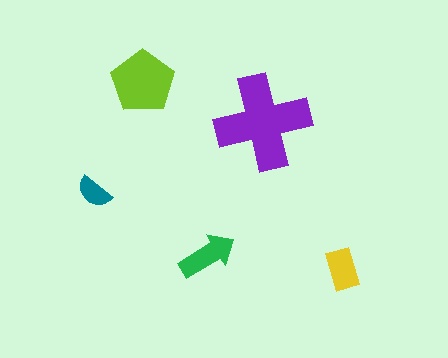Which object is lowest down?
The yellow rectangle is bottommost.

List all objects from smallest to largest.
The teal semicircle, the yellow rectangle, the green arrow, the lime pentagon, the purple cross.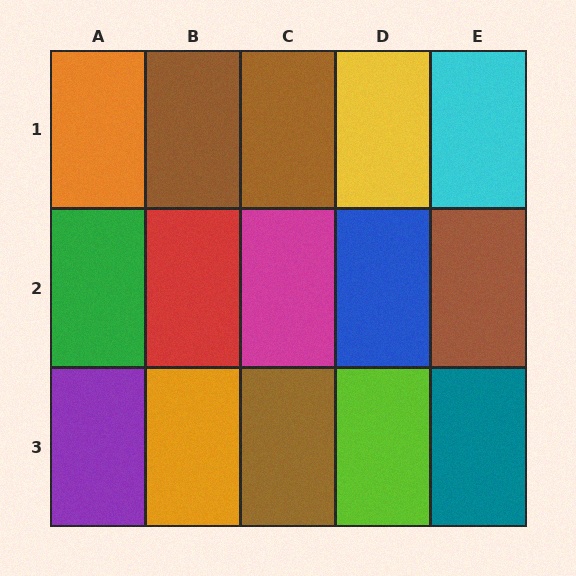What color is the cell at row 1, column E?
Cyan.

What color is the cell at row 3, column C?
Brown.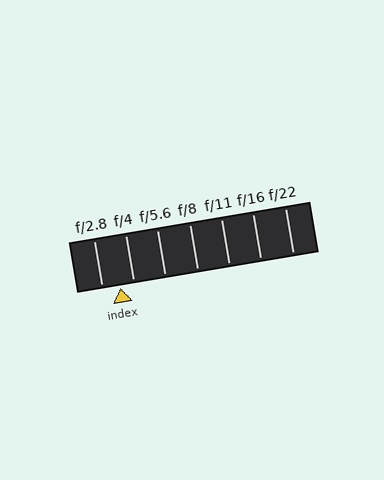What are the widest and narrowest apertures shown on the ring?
The widest aperture shown is f/2.8 and the narrowest is f/22.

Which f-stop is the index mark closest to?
The index mark is closest to f/4.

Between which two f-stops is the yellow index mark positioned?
The index mark is between f/2.8 and f/4.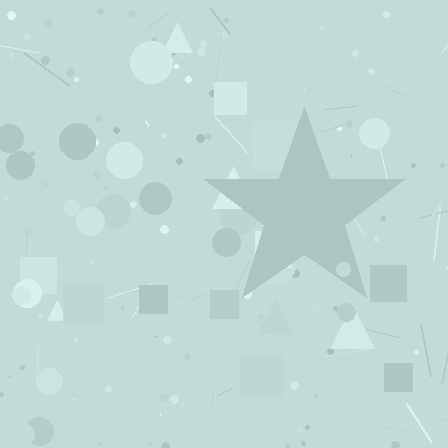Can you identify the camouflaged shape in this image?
The camouflaged shape is a star.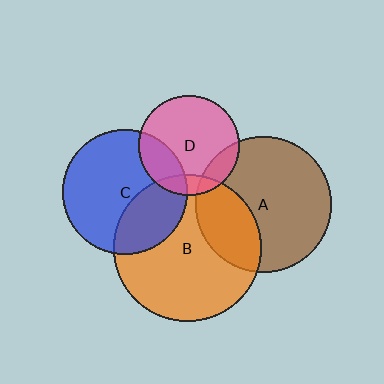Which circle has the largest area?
Circle B (orange).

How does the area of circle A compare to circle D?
Approximately 1.8 times.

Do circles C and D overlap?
Yes.